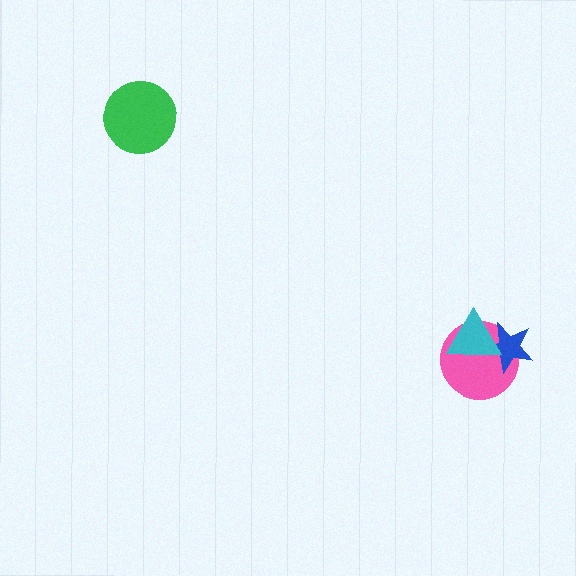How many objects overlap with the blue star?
2 objects overlap with the blue star.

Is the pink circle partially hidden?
Yes, it is partially covered by another shape.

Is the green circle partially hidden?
No, no other shape covers it.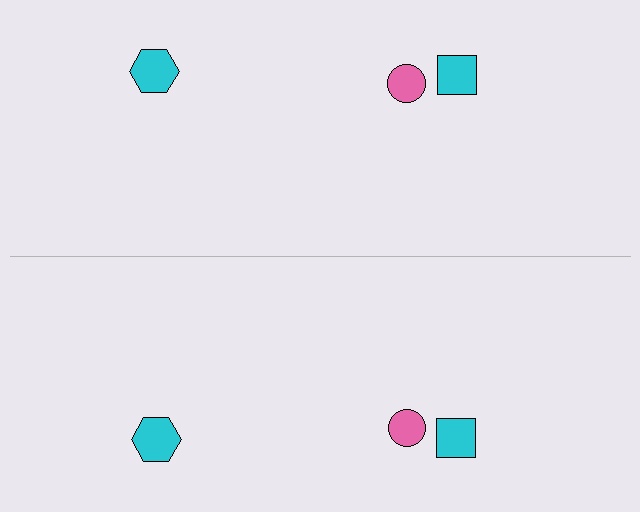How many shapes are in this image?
There are 6 shapes in this image.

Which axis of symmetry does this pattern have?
The pattern has a horizontal axis of symmetry running through the center of the image.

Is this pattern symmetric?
Yes, this pattern has bilateral (reflection) symmetry.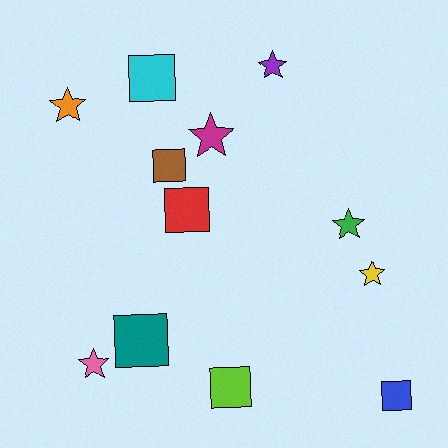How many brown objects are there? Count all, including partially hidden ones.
There is 1 brown object.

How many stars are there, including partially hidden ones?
There are 6 stars.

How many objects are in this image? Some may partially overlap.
There are 12 objects.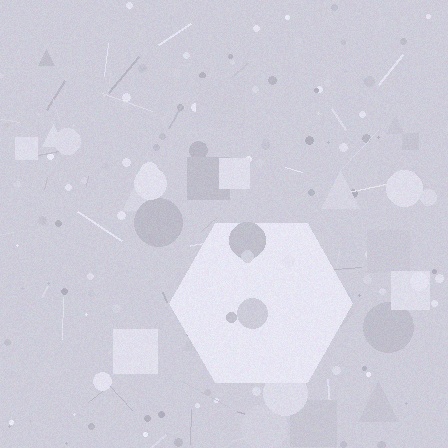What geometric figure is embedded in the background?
A hexagon is embedded in the background.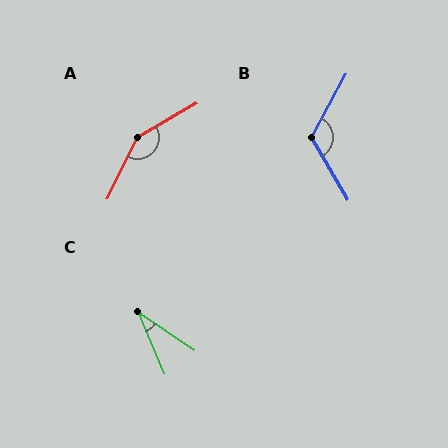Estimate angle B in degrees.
Approximately 122 degrees.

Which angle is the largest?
A, at approximately 147 degrees.